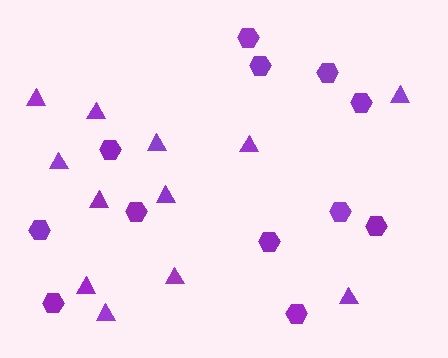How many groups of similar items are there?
There are 2 groups: one group of hexagons (12) and one group of triangles (12).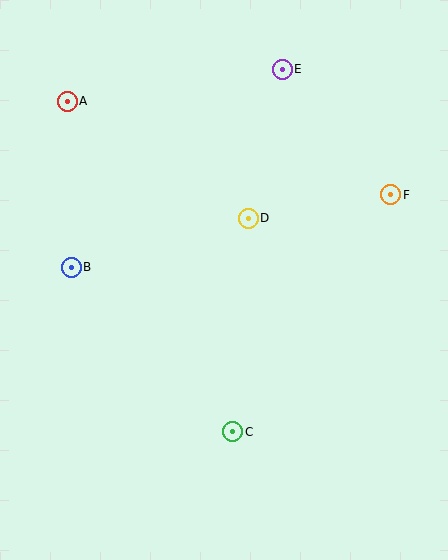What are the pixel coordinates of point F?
Point F is at (391, 195).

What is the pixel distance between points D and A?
The distance between D and A is 216 pixels.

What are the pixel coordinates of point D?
Point D is at (248, 218).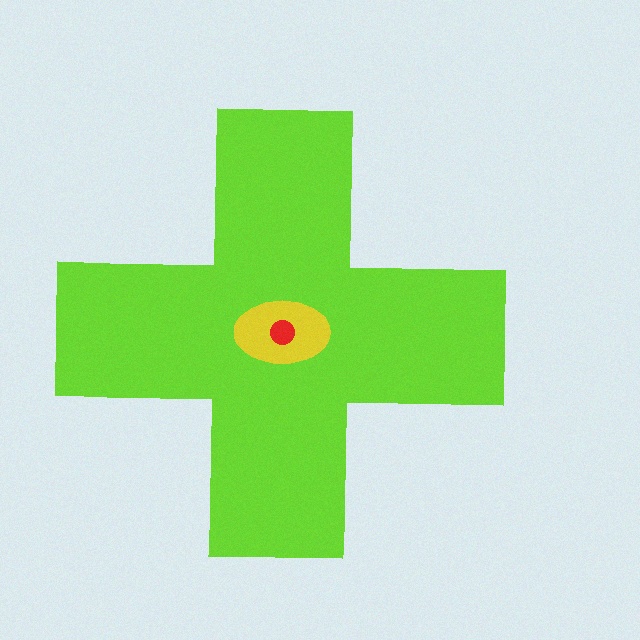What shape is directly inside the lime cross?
The yellow ellipse.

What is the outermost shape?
The lime cross.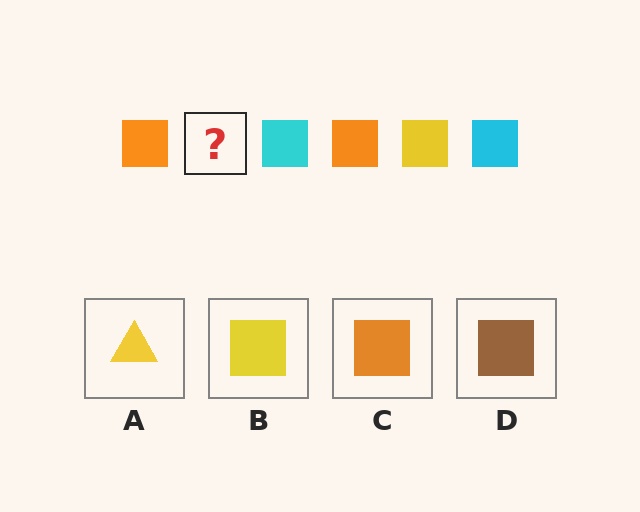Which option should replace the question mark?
Option B.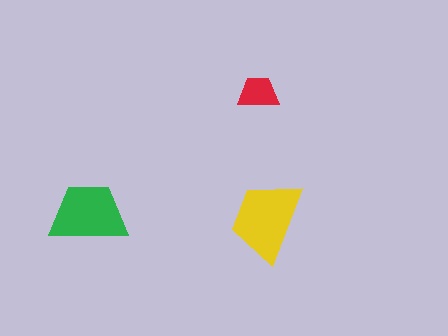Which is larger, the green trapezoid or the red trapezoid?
The green one.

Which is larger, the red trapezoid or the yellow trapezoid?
The yellow one.